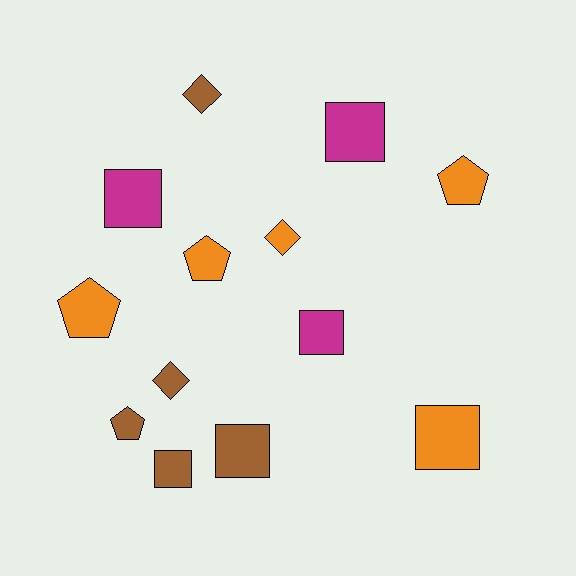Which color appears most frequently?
Orange, with 5 objects.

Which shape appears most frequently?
Square, with 6 objects.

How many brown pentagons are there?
There is 1 brown pentagon.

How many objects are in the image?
There are 13 objects.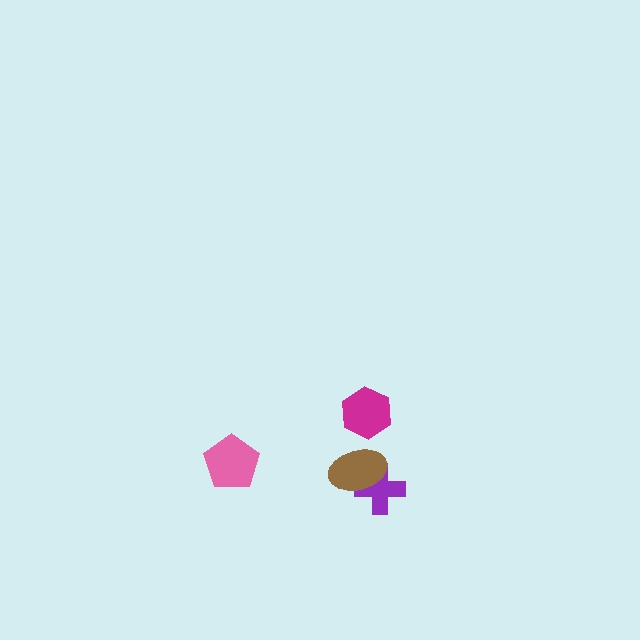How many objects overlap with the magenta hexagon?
0 objects overlap with the magenta hexagon.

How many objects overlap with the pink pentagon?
0 objects overlap with the pink pentagon.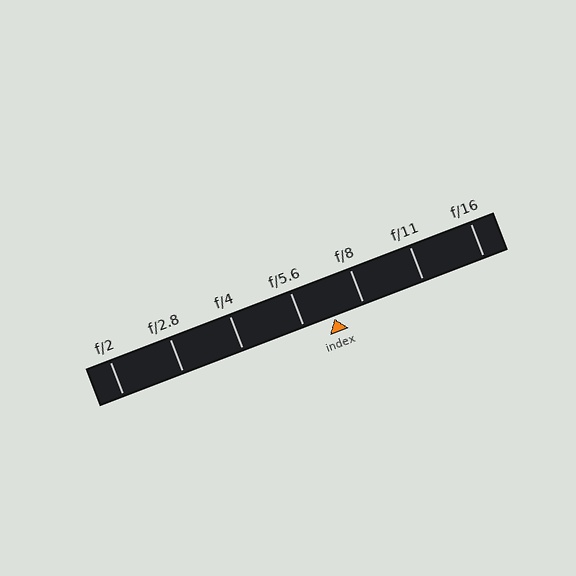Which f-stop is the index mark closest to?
The index mark is closest to f/5.6.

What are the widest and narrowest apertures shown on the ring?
The widest aperture shown is f/2 and the narrowest is f/16.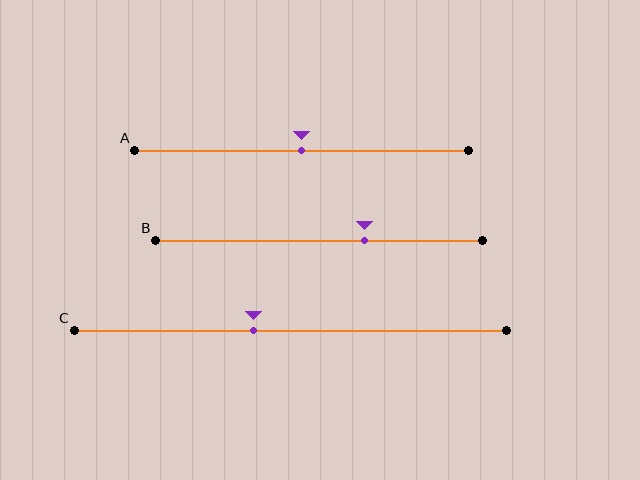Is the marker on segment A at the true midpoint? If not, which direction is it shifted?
Yes, the marker on segment A is at the true midpoint.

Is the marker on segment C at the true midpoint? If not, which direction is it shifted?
No, the marker on segment C is shifted to the left by about 9% of the segment length.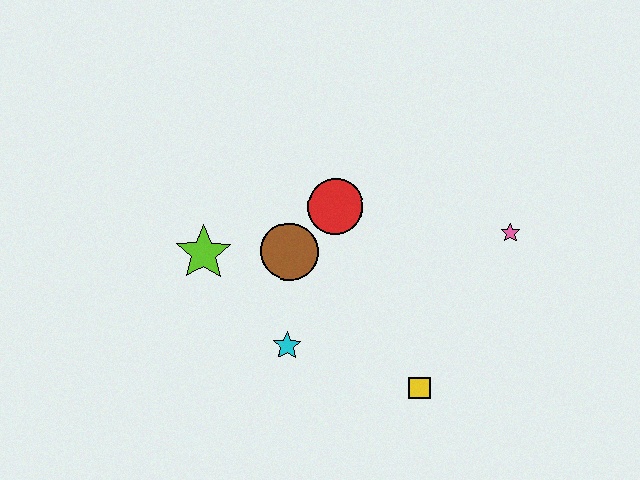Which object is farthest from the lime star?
The pink star is farthest from the lime star.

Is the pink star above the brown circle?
Yes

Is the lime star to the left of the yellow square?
Yes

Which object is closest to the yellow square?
The cyan star is closest to the yellow square.